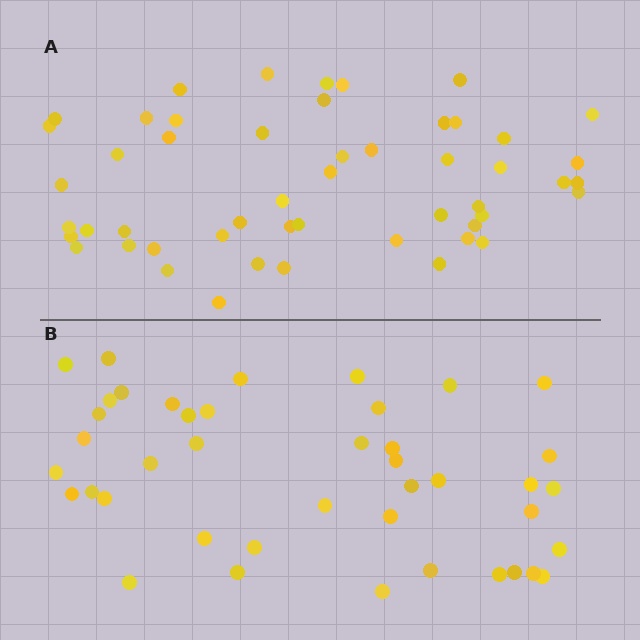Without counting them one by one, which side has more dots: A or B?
Region A (the top region) has more dots.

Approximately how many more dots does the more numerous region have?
Region A has roughly 8 or so more dots than region B.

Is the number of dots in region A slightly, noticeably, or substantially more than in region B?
Region A has only slightly more — the two regions are fairly close. The ratio is roughly 1.2 to 1.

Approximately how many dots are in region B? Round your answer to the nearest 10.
About 40 dots. (The exact count is 42, which rounds to 40.)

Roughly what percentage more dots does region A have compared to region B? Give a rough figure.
About 20% more.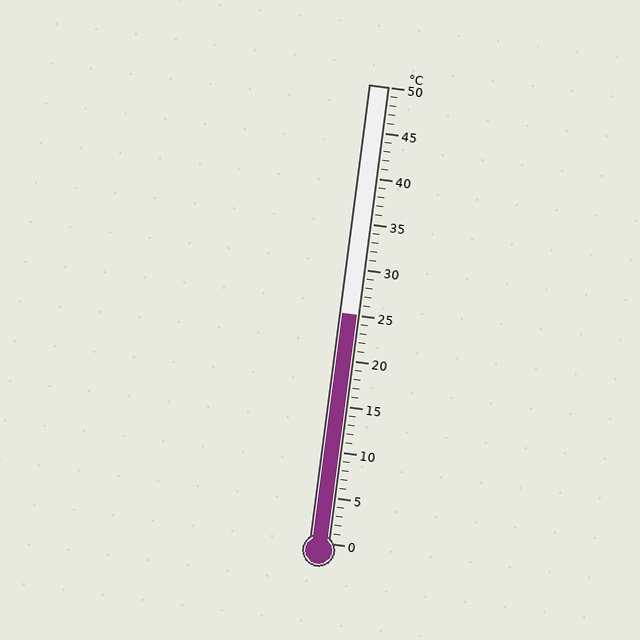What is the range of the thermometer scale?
The thermometer scale ranges from 0°C to 50°C.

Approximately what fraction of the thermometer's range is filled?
The thermometer is filled to approximately 50% of its range.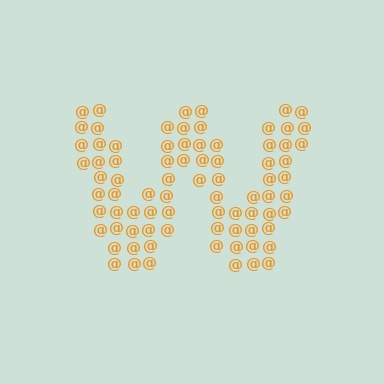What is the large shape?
The large shape is the letter W.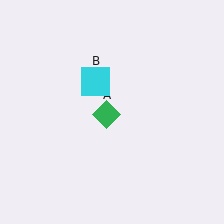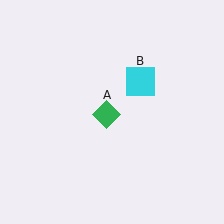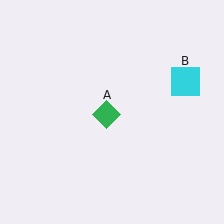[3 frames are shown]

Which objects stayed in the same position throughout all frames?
Green diamond (object A) remained stationary.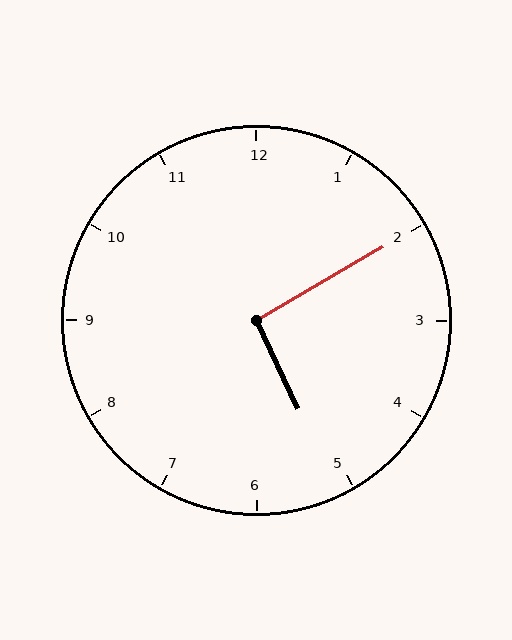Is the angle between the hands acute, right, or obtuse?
It is right.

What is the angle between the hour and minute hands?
Approximately 95 degrees.